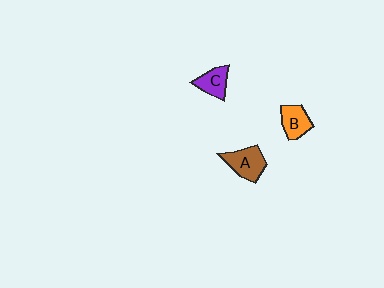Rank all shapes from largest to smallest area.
From largest to smallest: A (brown), B (orange), C (purple).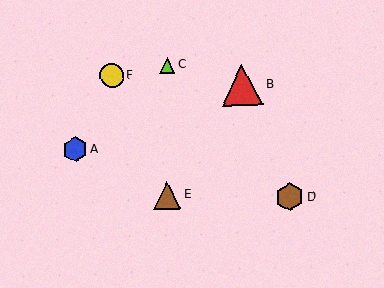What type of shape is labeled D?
Shape D is a brown hexagon.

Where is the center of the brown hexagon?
The center of the brown hexagon is at (290, 197).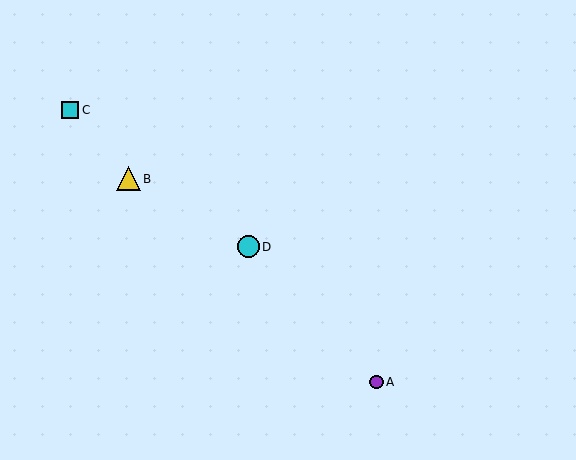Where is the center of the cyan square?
The center of the cyan square is at (70, 110).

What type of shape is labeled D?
Shape D is a cyan circle.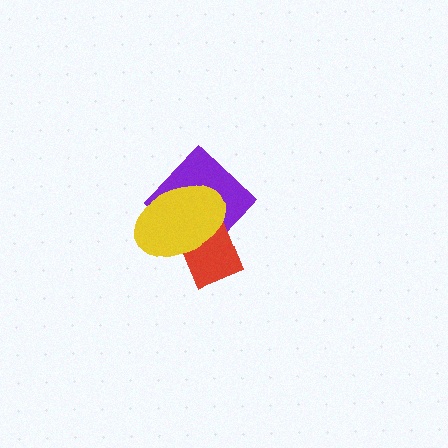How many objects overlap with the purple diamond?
2 objects overlap with the purple diamond.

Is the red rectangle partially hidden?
Yes, it is partially covered by another shape.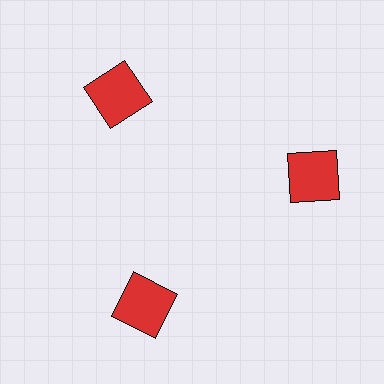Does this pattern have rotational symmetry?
Yes, this pattern has 3-fold rotational symmetry. It looks the same after rotating 120 degrees around the center.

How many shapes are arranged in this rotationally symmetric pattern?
There are 3 shapes, arranged in 3 groups of 1.